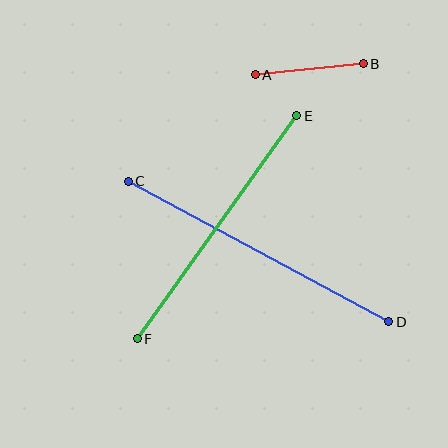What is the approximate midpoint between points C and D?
The midpoint is at approximately (258, 252) pixels.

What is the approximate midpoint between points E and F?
The midpoint is at approximately (217, 227) pixels.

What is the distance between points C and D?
The distance is approximately 296 pixels.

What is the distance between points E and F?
The distance is approximately 274 pixels.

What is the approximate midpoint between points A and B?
The midpoint is at approximately (309, 69) pixels.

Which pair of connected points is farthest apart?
Points C and D are farthest apart.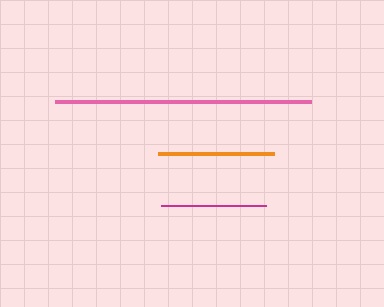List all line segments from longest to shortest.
From longest to shortest: pink, orange, magenta.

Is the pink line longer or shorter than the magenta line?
The pink line is longer than the magenta line.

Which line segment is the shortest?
The magenta line is the shortest at approximately 105 pixels.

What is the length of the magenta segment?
The magenta segment is approximately 105 pixels long.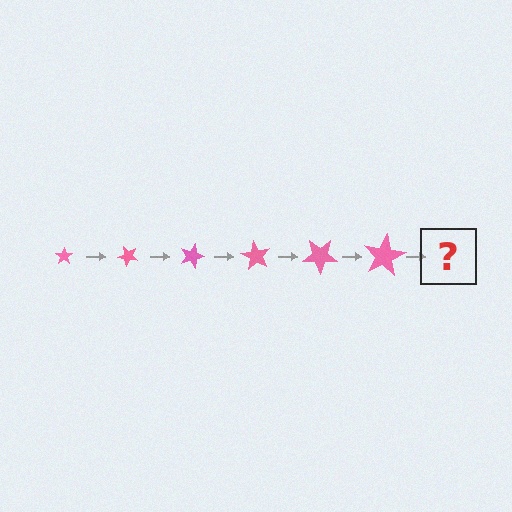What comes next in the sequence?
The next element should be a star, larger than the previous one and rotated 270 degrees from the start.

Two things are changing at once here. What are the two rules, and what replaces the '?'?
The two rules are that the star grows larger each step and it rotates 45 degrees each step. The '?' should be a star, larger than the previous one and rotated 270 degrees from the start.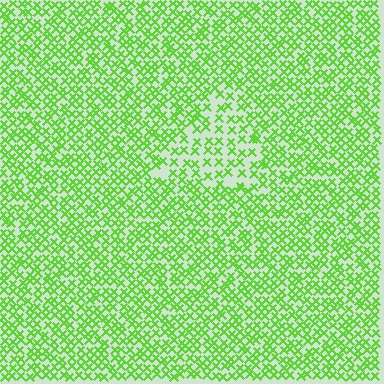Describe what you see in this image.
The image contains small lime elements arranged at two different densities. A triangle-shaped region is visible where the elements are less densely packed than the surrounding area.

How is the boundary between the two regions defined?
The boundary is defined by a change in element density (approximately 1.8x ratio). All elements are the same color, size, and shape.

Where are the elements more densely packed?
The elements are more densely packed outside the triangle boundary.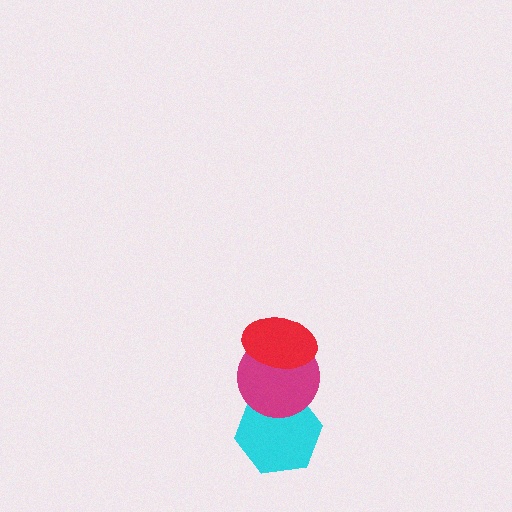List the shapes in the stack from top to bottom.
From top to bottom: the red ellipse, the magenta circle, the cyan hexagon.